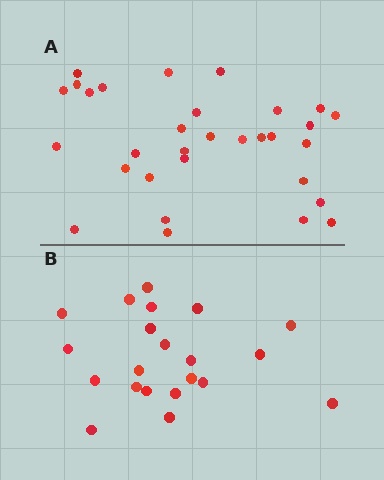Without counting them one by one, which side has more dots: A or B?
Region A (the top region) has more dots.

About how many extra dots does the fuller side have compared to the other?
Region A has roughly 10 or so more dots than region B.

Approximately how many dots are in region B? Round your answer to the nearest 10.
About 20 dots. (The exact count is 21, which rounds to 20.)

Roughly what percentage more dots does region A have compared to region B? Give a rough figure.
About 50% more.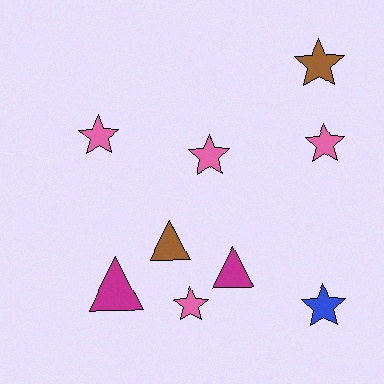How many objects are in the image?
There are 9 objects.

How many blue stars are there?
There is 1 blue star.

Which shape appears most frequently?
Star, with 6 objects.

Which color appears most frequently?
Pink, with 4 objects.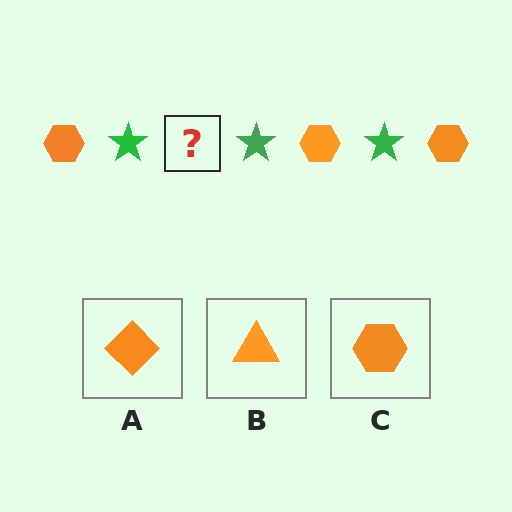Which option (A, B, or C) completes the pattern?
C.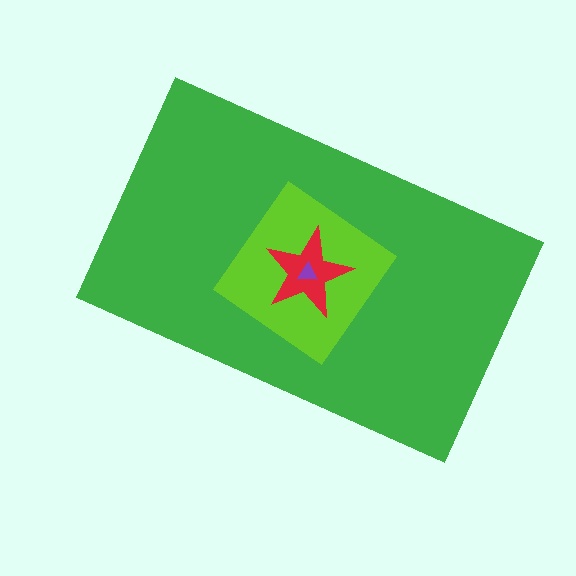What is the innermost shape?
The purple triangle.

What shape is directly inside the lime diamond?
The red star.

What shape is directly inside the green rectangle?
The lime diamond.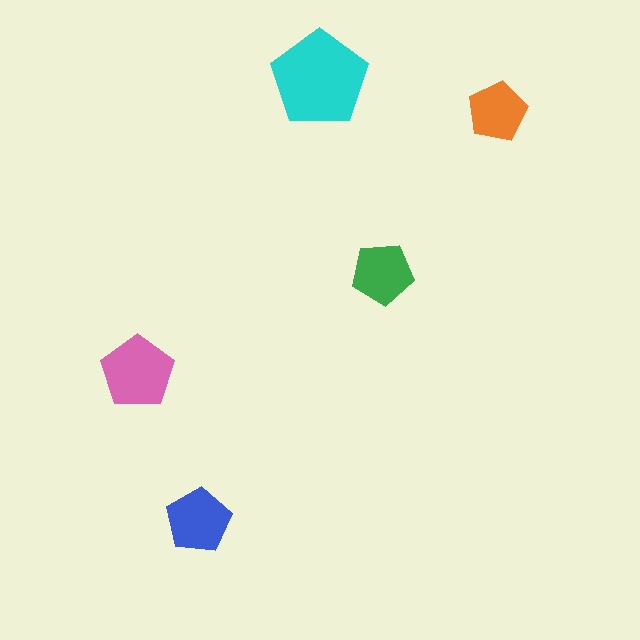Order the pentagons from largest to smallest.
the cyan one, the pink one, the blue one, the green one, the orange one.